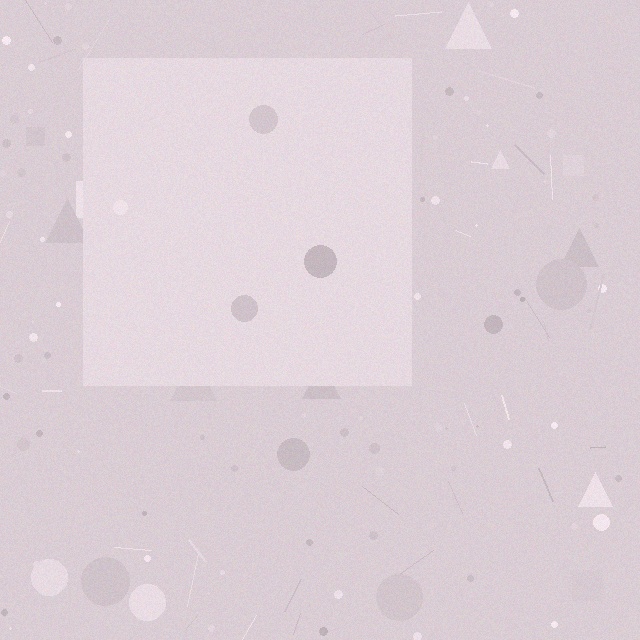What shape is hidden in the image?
A square is hidden in the image.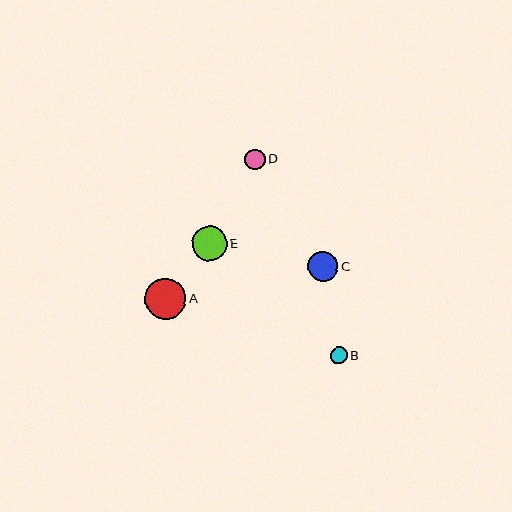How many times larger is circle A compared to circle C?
Circle A is approximately 1.4 times the size of circle C.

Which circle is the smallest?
Circle B is the smallest with a size of approximately 16 pixels.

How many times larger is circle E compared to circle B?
Circle E is approximately 2.1 times the size of circle B.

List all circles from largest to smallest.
From largest to smallest: A, E, C, D, B.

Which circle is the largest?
Circle A is the largest with a size of approximately 42 pixels.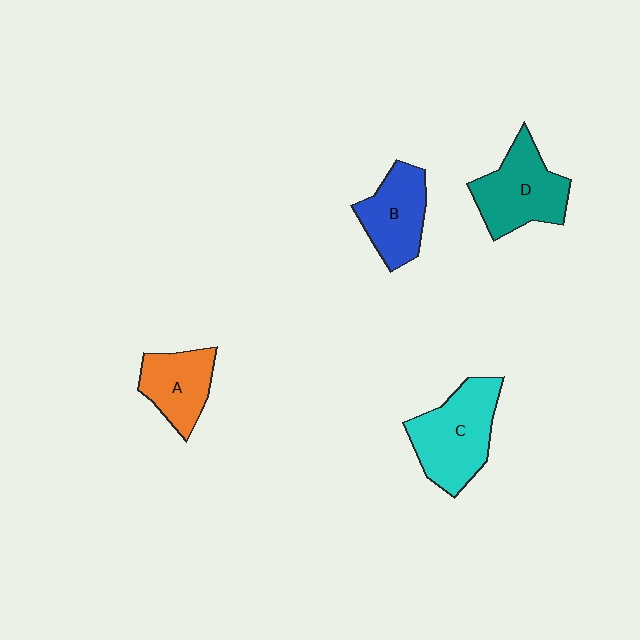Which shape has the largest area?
Shape C (cyan).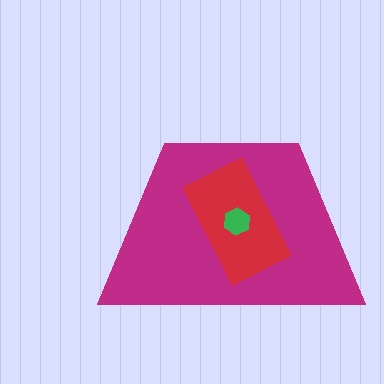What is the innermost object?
The green hexagon.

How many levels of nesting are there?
3.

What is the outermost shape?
The magenta trapezoid.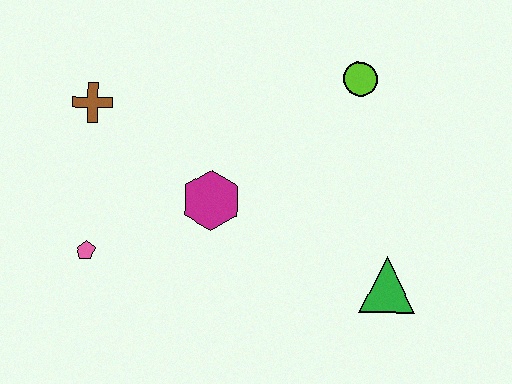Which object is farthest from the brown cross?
The green triangle is farthest from the brown cross.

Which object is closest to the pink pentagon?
The magenta hexagon is closest to the pink pentagon.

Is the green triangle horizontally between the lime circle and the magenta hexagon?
No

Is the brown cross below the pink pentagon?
No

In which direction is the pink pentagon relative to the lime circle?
The pink pentagon is to the left of the lime circle.